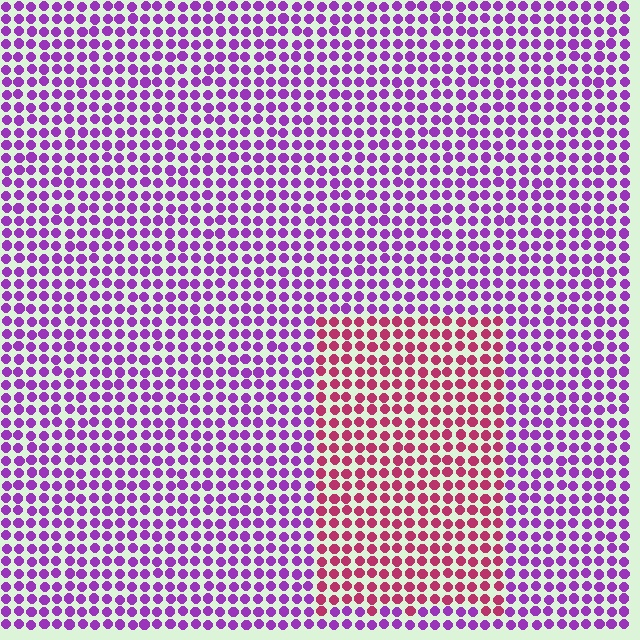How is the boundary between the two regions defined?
The boundary is defined purely by a slight shift in hue (about 50 degrees). Spacing, size, and orientation are identical on both sides.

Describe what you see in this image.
The image is filled with small purple elements in a uniform arrangement. A rectangle-shaped region is visible where the elements are tinted to a slightly different hue, forming a subtle color boundary.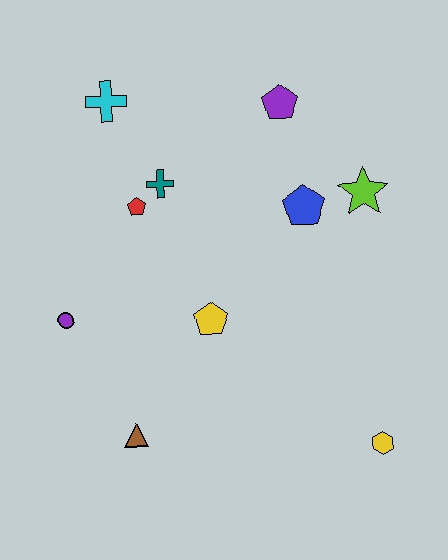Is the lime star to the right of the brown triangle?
Yes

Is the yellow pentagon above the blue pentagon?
No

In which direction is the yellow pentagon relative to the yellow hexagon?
The yellow pentagon is to the left of the yellow hexagon.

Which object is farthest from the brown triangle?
The purple pentagon is farthest from the brown triangle.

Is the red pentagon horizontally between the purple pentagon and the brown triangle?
Yes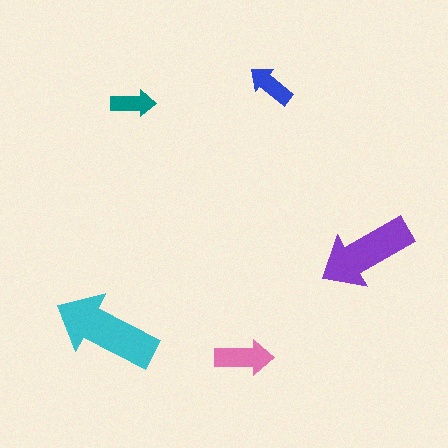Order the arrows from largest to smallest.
the cyan one, the purple one, the pink one, the blue one, the teal one.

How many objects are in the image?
There are 5 objects in the image.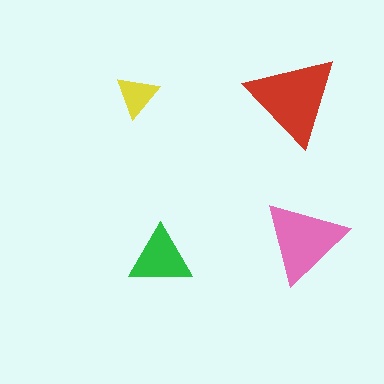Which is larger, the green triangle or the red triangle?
The red one.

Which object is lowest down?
The green triangle is bottommost.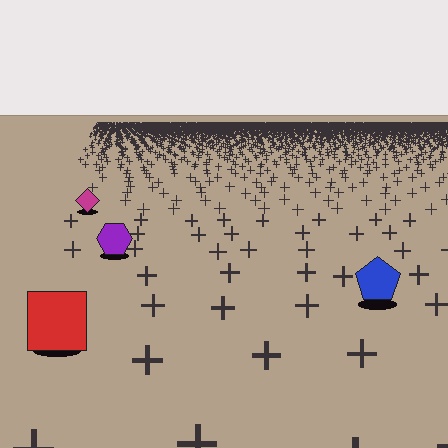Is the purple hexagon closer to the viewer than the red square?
No. The red square is closer — you can tell from the texture gradient: the ground texture is coarser near it.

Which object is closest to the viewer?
The red square is closest. The texture marks near it are larger and more spread out.